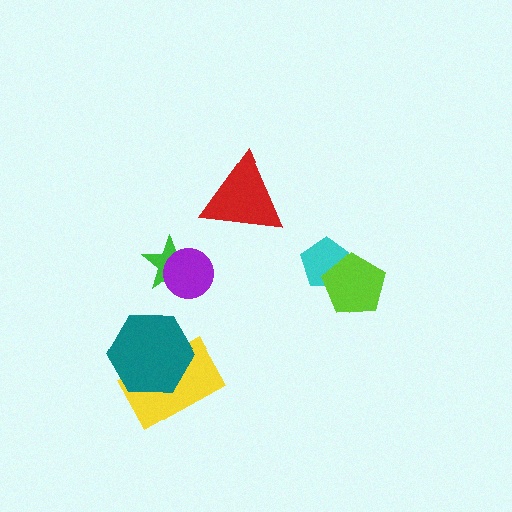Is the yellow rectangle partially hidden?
Yes, it is partially covered by another shape.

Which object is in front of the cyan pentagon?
The lime pentagon is in front of the cyan pentagon.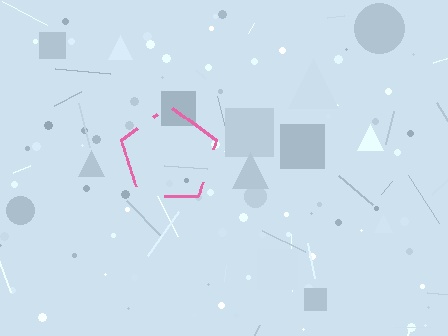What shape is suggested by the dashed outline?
The dashed outline suggests a pentagon.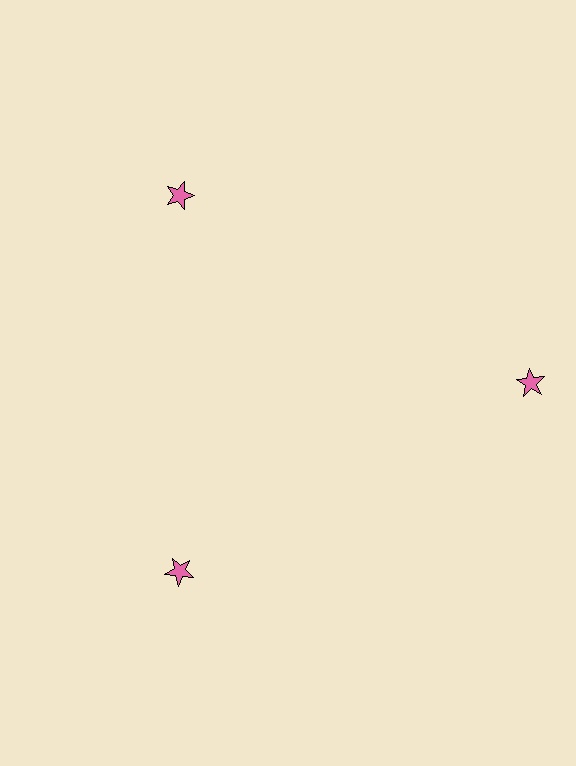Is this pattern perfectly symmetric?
No. The 3 pink stars are arranged in a ring, but one element near the 3 o'clock position is pushed outward from the center, breaking the 3-fold rotational symmetry.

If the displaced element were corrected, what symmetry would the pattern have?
It would have 3-fold rotational symmetry — the pattern would map onto itself every 120 degrees.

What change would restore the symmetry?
The symmetry would be restored by moving it inward, back onto the ring so that all 3 stars sit at equal angles and equal distance from the center.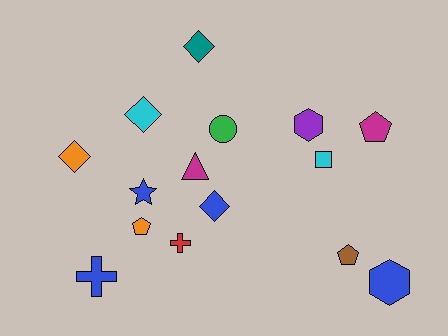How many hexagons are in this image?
There are 2 hexagons.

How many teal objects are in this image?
There is 1 teal object.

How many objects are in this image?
There are 15 objects.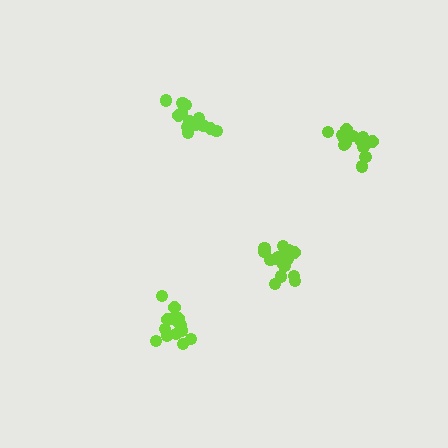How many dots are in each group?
Group 1: 15 dots, Group 2: 14 dots, Group 3: 14 dots, Group 4: 17 dots (60 total).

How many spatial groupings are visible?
There are 4 spatial groupings.